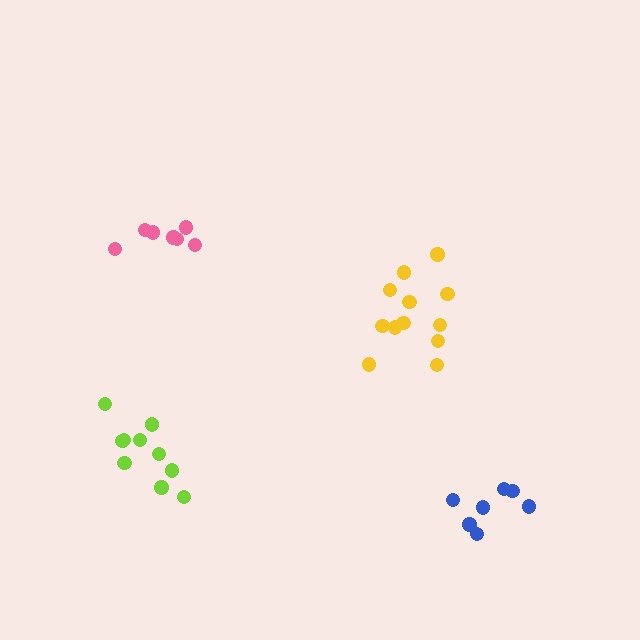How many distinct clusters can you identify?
There are 4 distinct clusters.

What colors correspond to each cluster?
The clusters are colored: blue, pink, yellow, lime.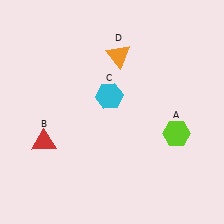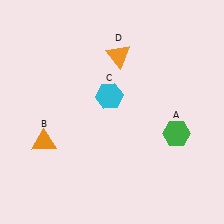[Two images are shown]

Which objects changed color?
A changed from lime to green. B changed from red to orange.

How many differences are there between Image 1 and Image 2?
There are 2 differences between the two images.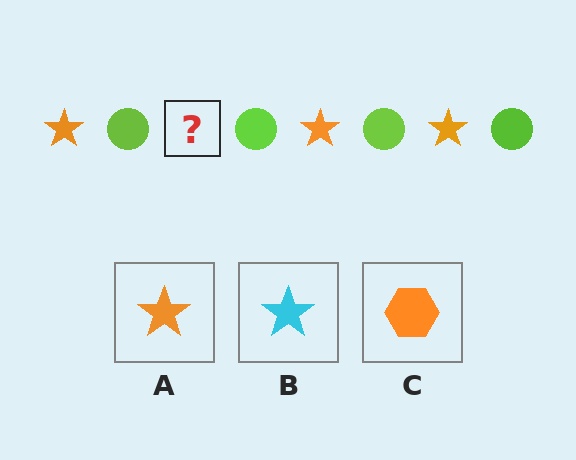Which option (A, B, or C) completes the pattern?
A.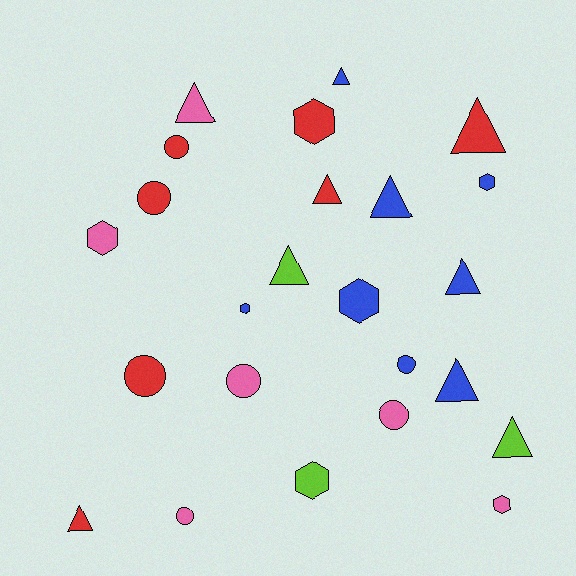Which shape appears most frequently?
Triangle, with 10 objects.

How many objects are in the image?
There are 24 objects.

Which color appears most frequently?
Blue, with 8 objects.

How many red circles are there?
There are 3 red circles.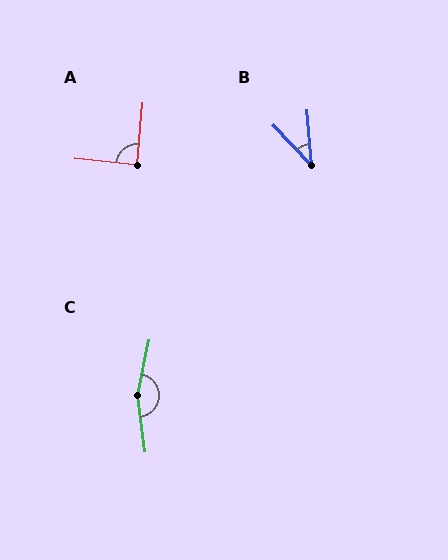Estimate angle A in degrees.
Approximately 89 degrees.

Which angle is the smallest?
B, at approximately 39 degrees.